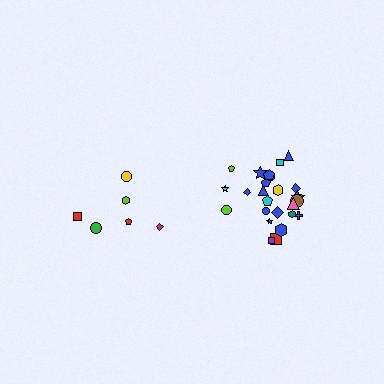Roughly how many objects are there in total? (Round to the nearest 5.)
Roughly 30 objects in total.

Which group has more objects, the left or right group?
The right group.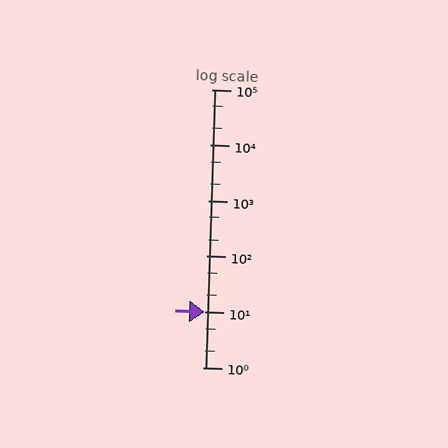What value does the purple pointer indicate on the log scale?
The pointer indicates approximately 9.8.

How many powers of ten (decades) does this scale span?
The scale spans 5 decades, from 1 to 100000.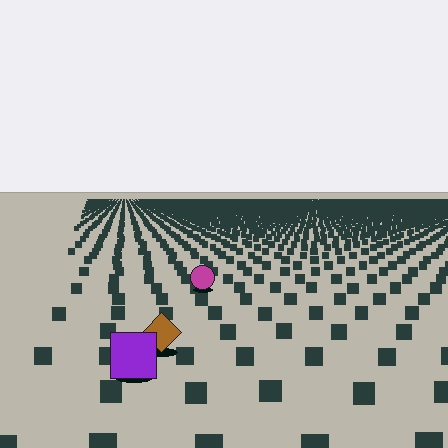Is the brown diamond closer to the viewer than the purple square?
No. The purple square is closer — you can tell from the texture gradient: the ground texture is coarser near it.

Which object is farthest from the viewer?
The magenta circle is farthest from the viewer. It appears smaller and the ground texture around it is denser.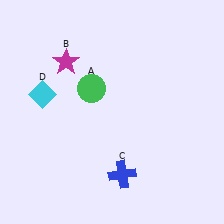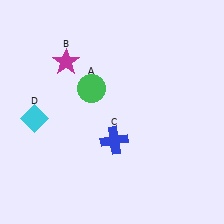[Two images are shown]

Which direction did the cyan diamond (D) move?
The cyan diamond (D) moved down.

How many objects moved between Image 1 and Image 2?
2 objects moved between the two images.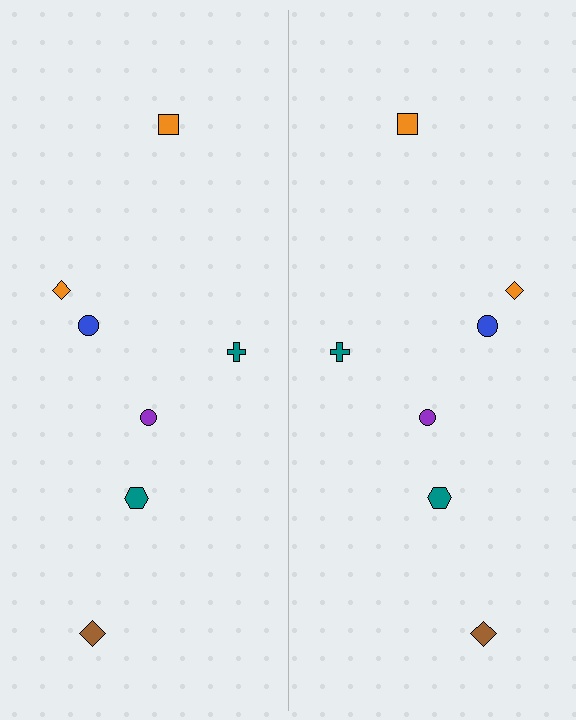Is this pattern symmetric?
Yes, this pattern has bilateral (reflection) symmetry.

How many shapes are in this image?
There are 14 shapes in this image.